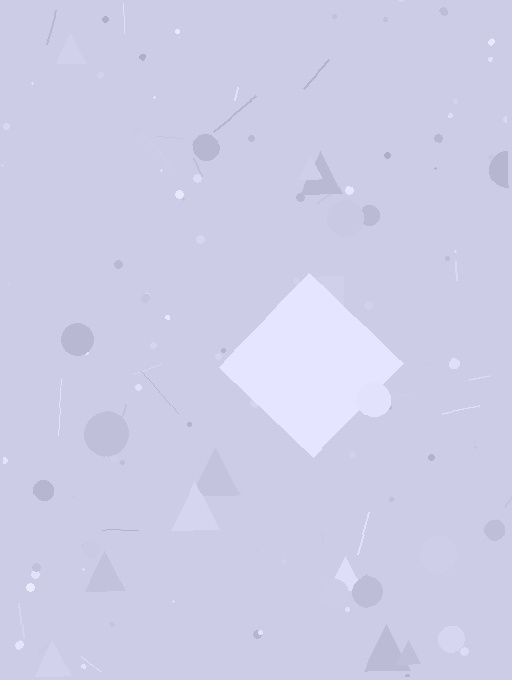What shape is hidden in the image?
A diamond is hidden in the image.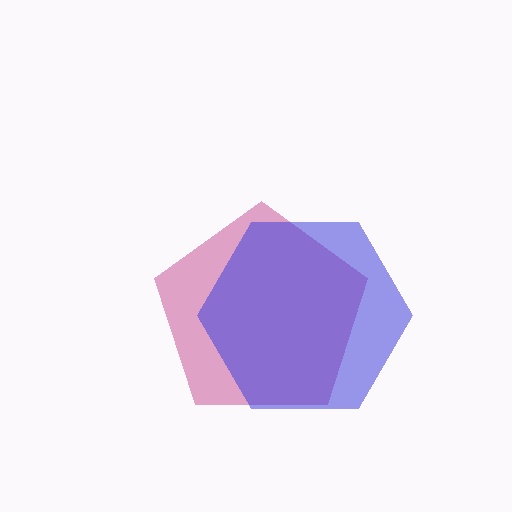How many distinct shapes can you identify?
There are 2 distinct shapes: a magenta pentagon, a blue hexagon.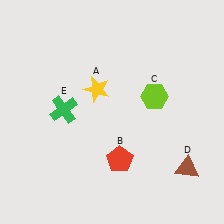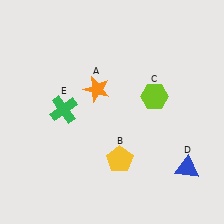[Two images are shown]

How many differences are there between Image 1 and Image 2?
There are 3 differences between the two images.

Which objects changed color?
A changed from yellow to orange. B changed from red to yellow. D changed from brown to blue.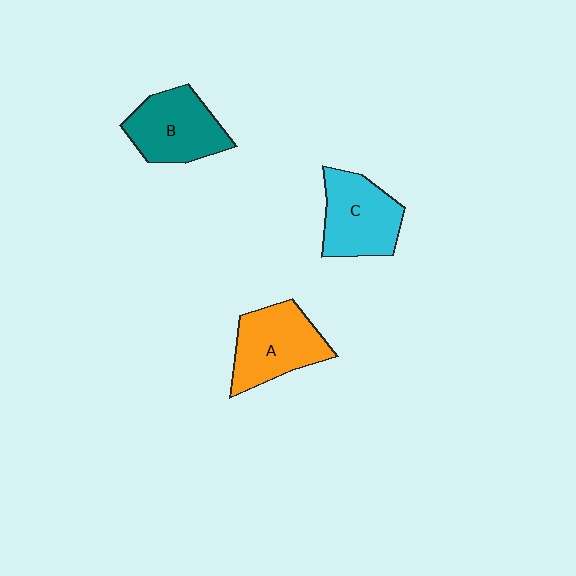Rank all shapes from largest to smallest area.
From largest to smallest: A (orange), B (teal), C (cyan).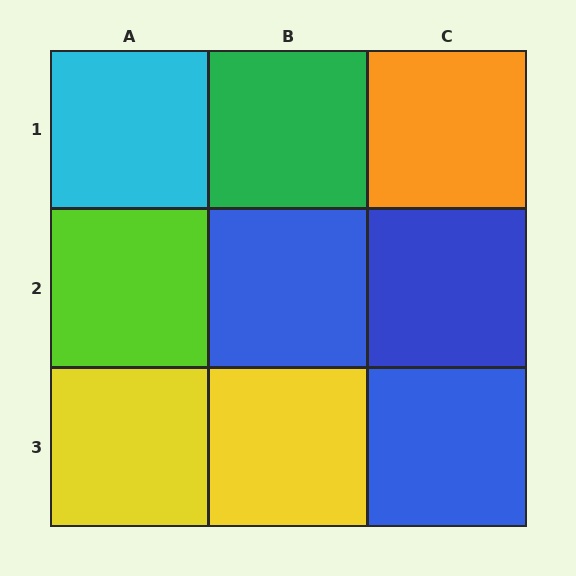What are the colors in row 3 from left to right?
Yellow, yellow, blue.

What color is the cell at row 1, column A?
Cyan.